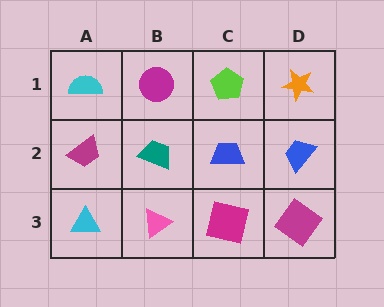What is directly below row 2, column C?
A magenta square.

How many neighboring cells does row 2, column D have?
3.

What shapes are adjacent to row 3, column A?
A magenta trapezoid (row 2, column A), a pink triangle (row 3, column B).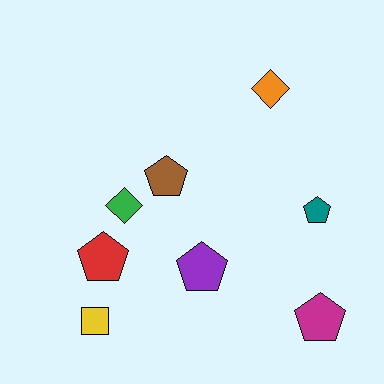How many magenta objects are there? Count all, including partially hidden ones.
There is 1 magenta object.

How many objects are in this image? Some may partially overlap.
There are 8 objects.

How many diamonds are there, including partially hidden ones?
There are 2 diamonds.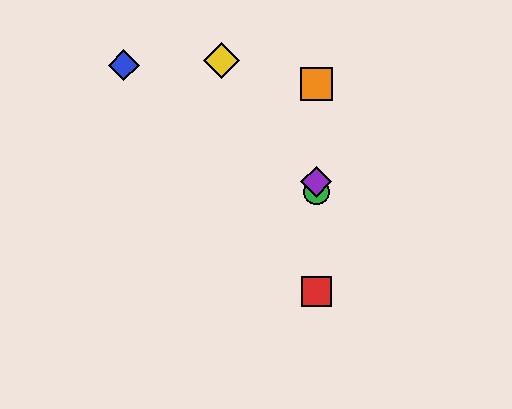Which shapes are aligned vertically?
The red square, the green circle, the purple diamond, the orange square are aligned vertically.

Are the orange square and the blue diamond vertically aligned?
No, the orange square is at x≈316 and the blue diamond is at x≈124.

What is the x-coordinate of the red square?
The red square is at x≈316.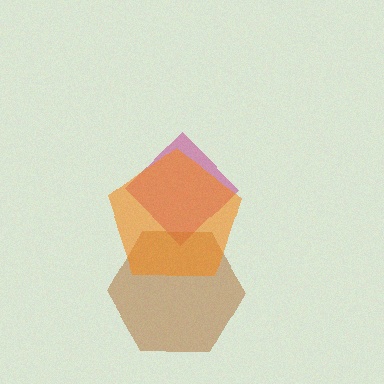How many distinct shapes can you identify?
There are 3 distinct shapes: a magenta diamond, a brown hexagon, an orange pentagon.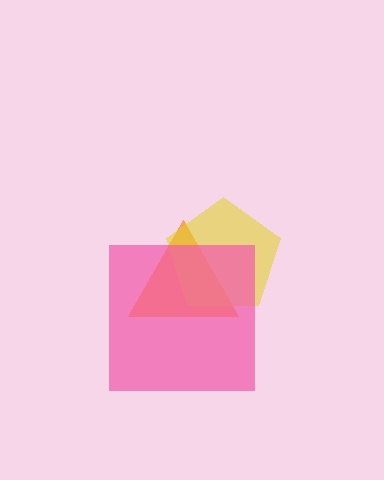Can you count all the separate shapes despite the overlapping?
Yes, there are 3 separate shapes.